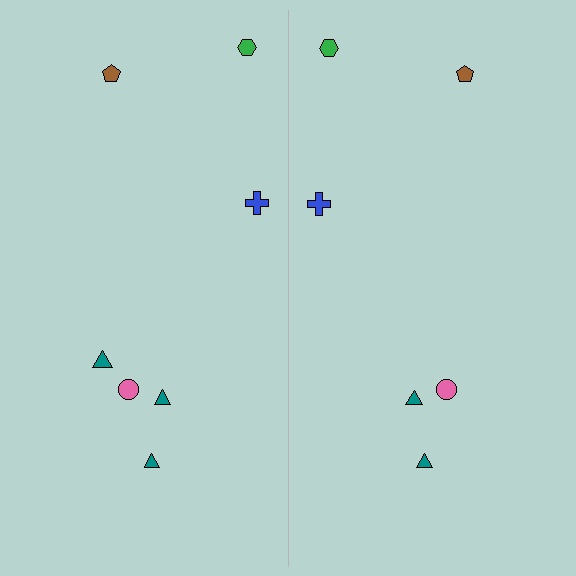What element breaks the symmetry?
A teal triangle is missing from the right side.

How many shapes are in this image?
There are 13 shapes in this image.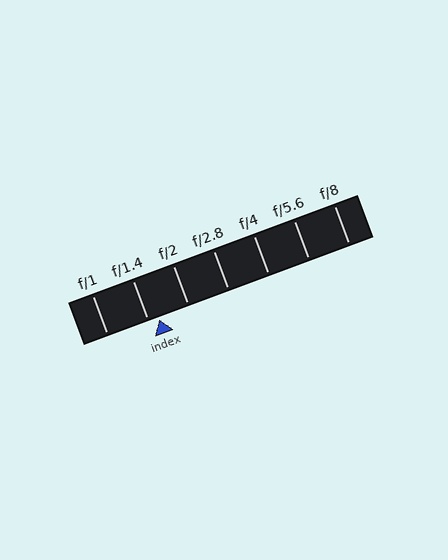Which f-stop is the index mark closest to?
The index mark is closest to f/1.4.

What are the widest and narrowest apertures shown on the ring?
The widest aperture shown is f/1 and the narrowest is f/8.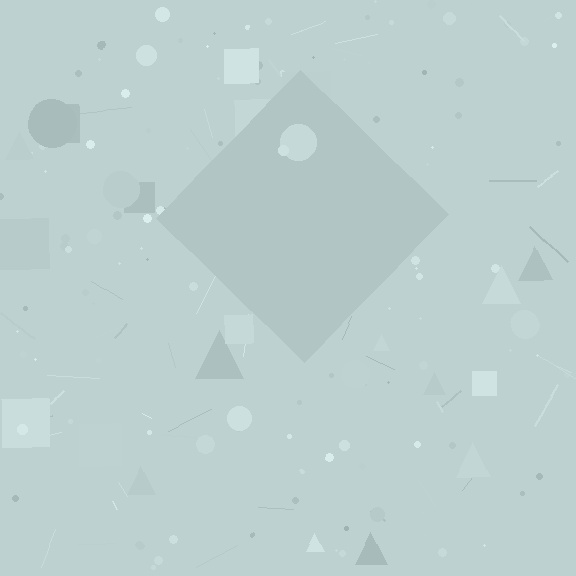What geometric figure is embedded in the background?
A diamond is embedded in the background.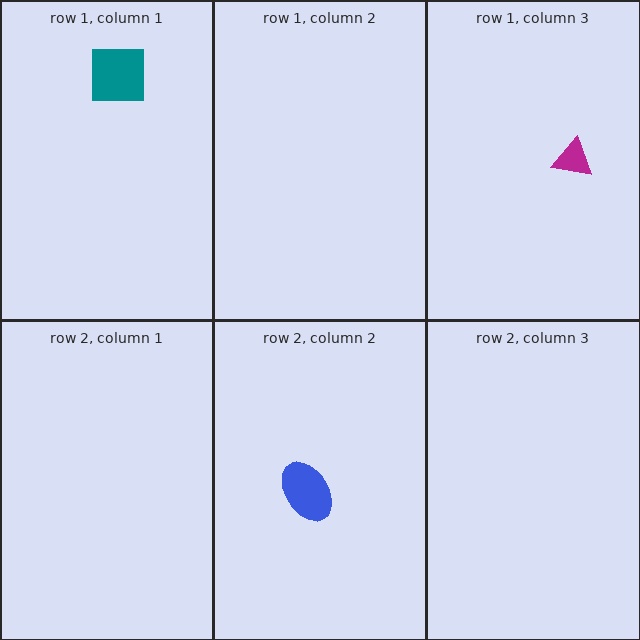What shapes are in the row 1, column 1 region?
The teal square.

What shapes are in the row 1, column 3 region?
The magenta triangle.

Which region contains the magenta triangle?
The row 1, column 3 region.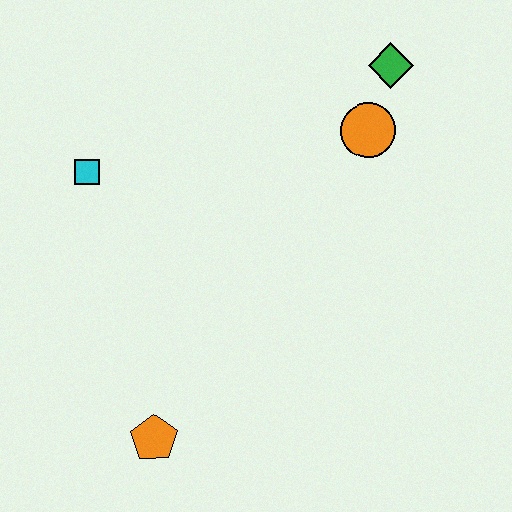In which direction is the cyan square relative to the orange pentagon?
The cyan square is above the orange pentagon.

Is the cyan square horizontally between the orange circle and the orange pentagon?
No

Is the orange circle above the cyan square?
Yes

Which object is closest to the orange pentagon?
The cyan square is closest to the orange pentagon.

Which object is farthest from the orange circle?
The orange pentagon is farthest from the orange circle.